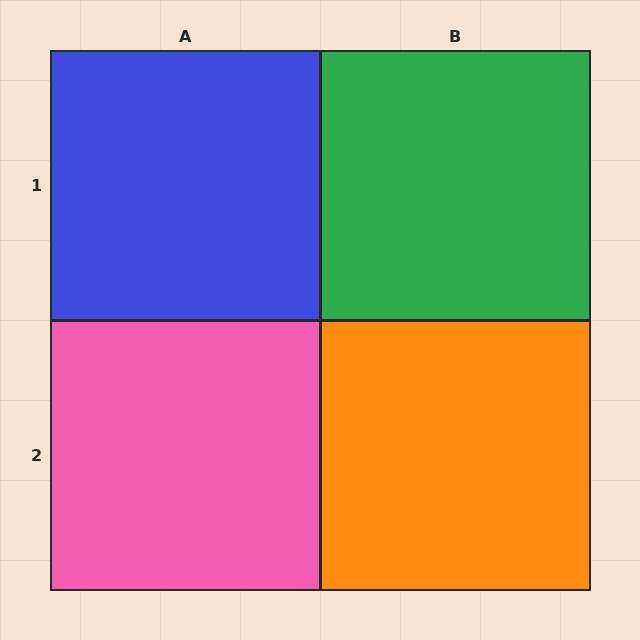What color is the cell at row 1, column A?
Blue.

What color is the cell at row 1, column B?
Green.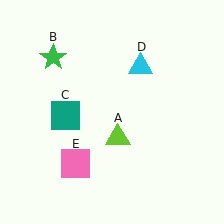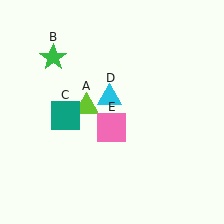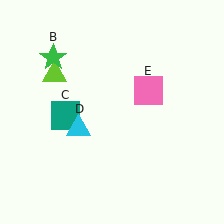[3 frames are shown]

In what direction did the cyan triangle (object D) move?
The cyan triangle (object D) moved down and to the left.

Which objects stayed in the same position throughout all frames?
Green star (object B) and teal square (object C) remained stationary.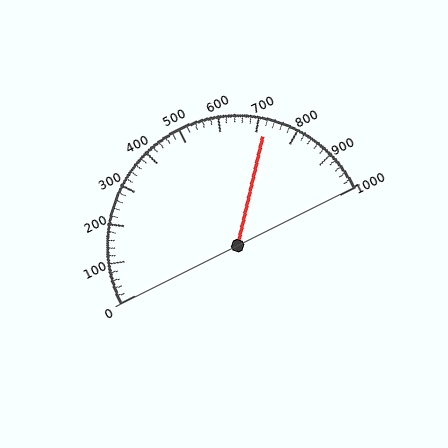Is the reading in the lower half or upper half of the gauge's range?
The reading is in the upper half of the range (0 to 1000).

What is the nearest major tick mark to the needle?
The nearest major tick mark is 700.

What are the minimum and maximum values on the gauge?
The gauge ranges from 0 to 1000.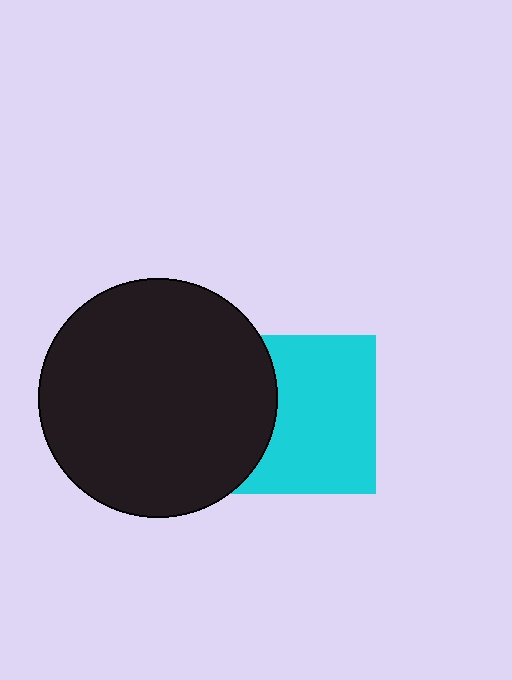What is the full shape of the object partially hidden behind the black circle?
The partially hidden object is a cyan square.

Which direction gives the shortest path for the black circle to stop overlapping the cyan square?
Moving left gives the shortest separation.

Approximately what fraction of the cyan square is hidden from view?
Roughly 32% of the cyan square is hidden behind the black circle.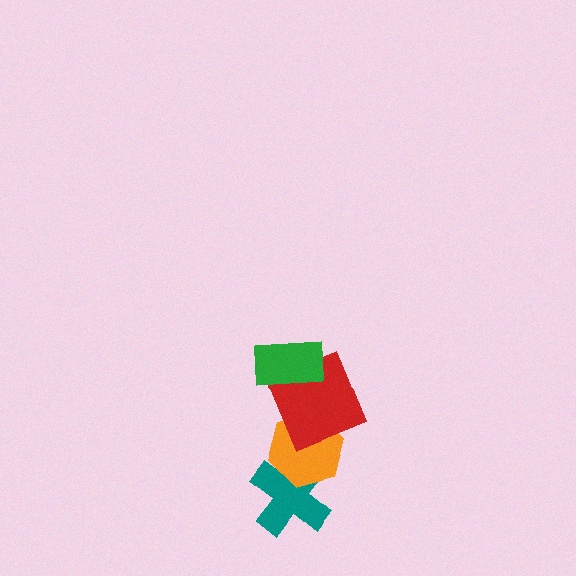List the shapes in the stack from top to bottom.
From top to bottom: the green rectangle, the red square, the orange hexagon, the teal cross.